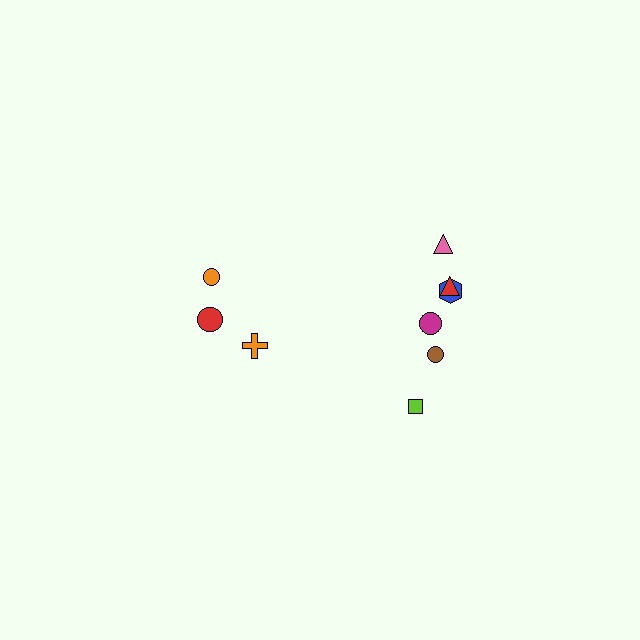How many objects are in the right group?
There are 6 objects.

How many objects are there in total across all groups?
There are 9 objects.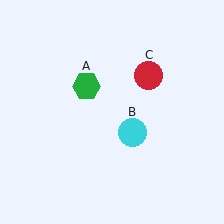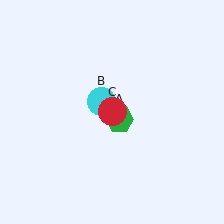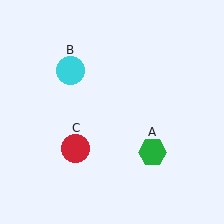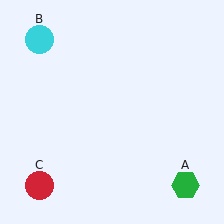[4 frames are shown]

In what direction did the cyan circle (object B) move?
The cyan circle (object B) moved up and to the left.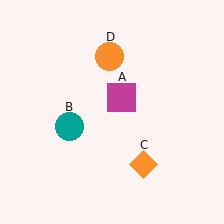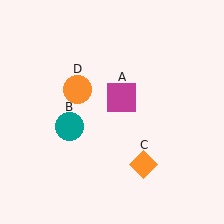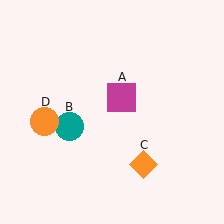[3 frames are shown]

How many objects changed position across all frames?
1 object changed position: orange circle (object D).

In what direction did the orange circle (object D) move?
The orange circle (object D) moved down and to the left.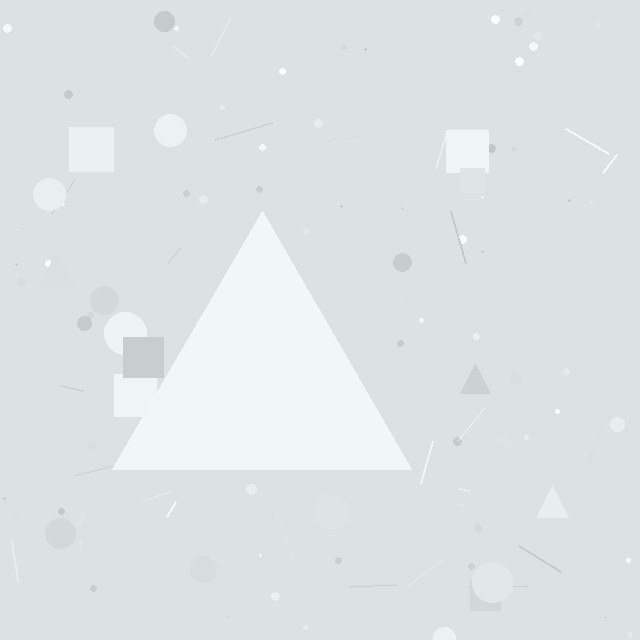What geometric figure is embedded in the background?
A triangle is embedded in the background.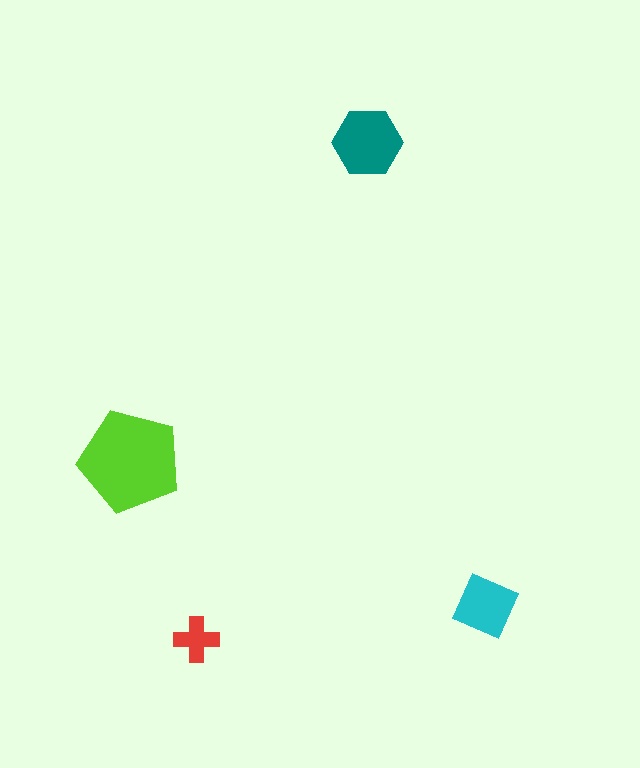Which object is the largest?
The lime pentagon.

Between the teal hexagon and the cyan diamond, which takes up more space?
The teal hexagon.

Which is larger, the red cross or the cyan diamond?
The cyan diamond.